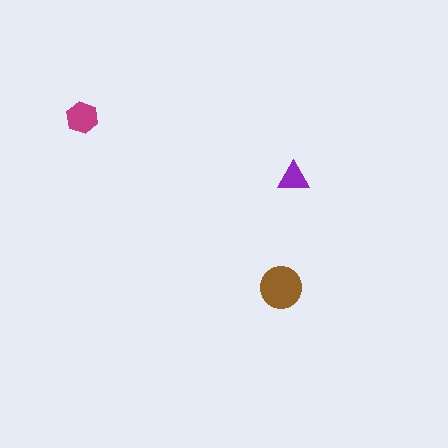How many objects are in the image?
There are 3 objects in the image.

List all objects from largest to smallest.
The brown circle, the magenta hexagon, the purple triangle.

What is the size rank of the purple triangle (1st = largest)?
3rd.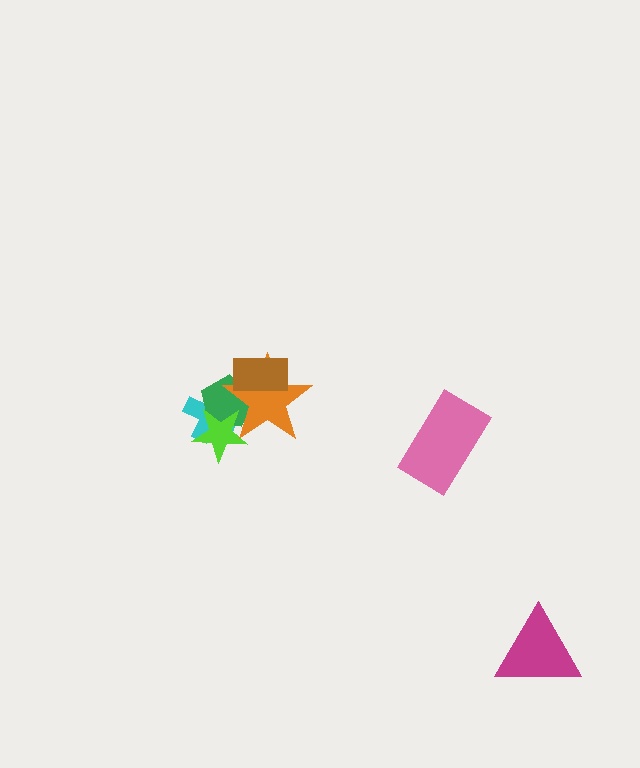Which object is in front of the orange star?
The brown rectangle is in front of the orange star.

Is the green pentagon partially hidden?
Yes, it is partially covered by another shape.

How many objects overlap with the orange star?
4 objects overlap with the orange star.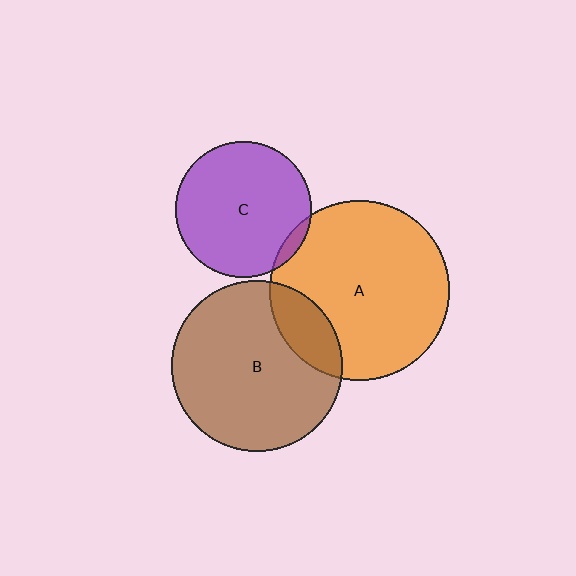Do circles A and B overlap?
Yes.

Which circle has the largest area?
Circle A (orange).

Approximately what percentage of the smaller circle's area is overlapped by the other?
Approximately 15%.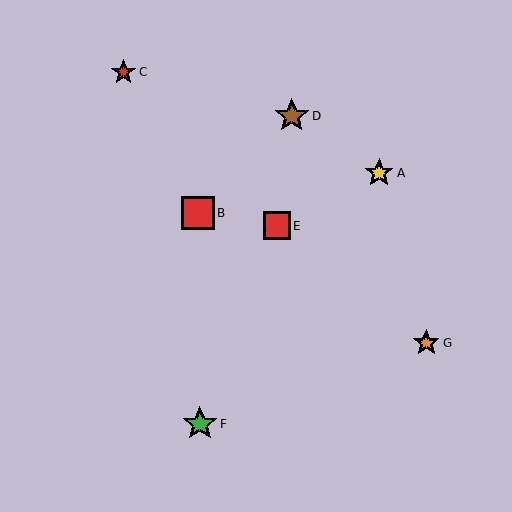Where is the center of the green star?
The center of the green star is at (200, 424).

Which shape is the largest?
The green star (labeled F) is the largest.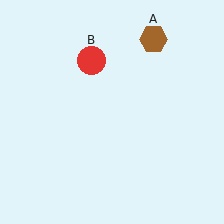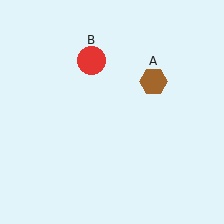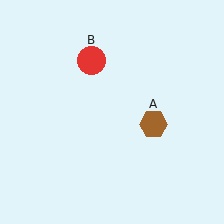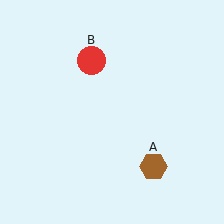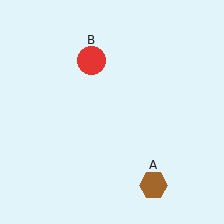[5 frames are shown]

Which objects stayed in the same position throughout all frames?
Red circle (object B) remained stationary.